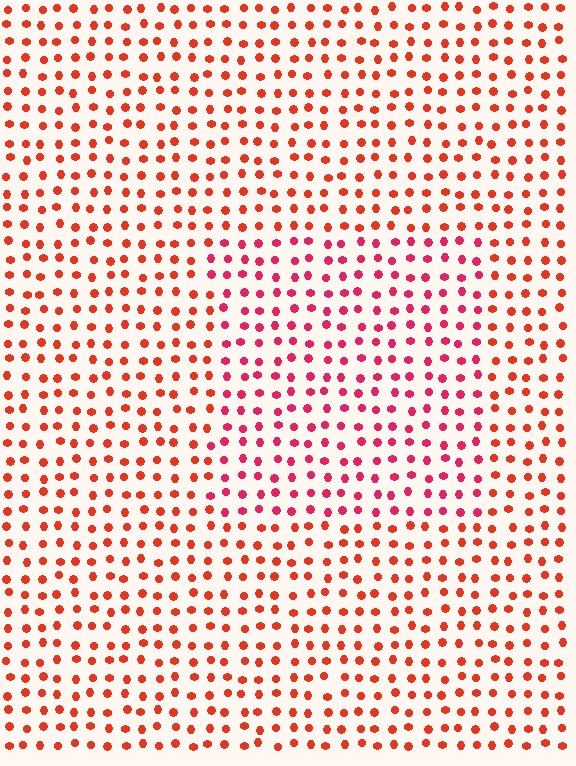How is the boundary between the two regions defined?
The boundary is defined purely by a slight shift in hue (about 25 degrees). Spacing, size, and orientation are identical on both sides.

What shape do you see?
I see a rectangle.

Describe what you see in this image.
The image is filled with small red elements in a uniform arrangement. A rectangle-shaped region is visible where the elements are tinted to a slightly different hue, forming a subtle color boundary.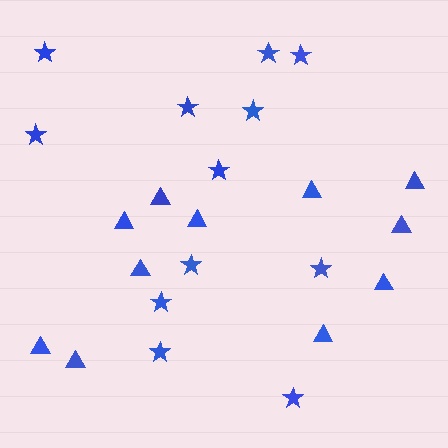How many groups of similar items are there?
There are 2 groups: one group of stars (12) and one group of triangles (11).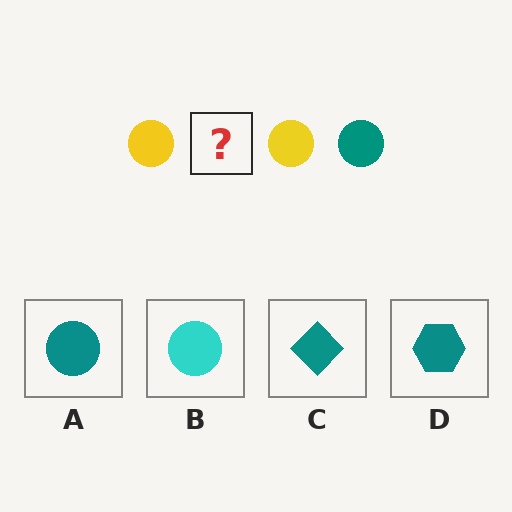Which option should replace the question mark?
Option A.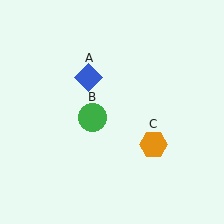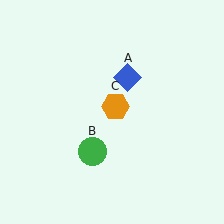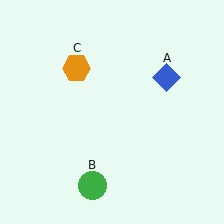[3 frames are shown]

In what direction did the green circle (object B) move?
The green circle (object B) moved down.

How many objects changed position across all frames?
3 objects changed position: blue diamond (object A), green circle (object B), orange hexagon (object C).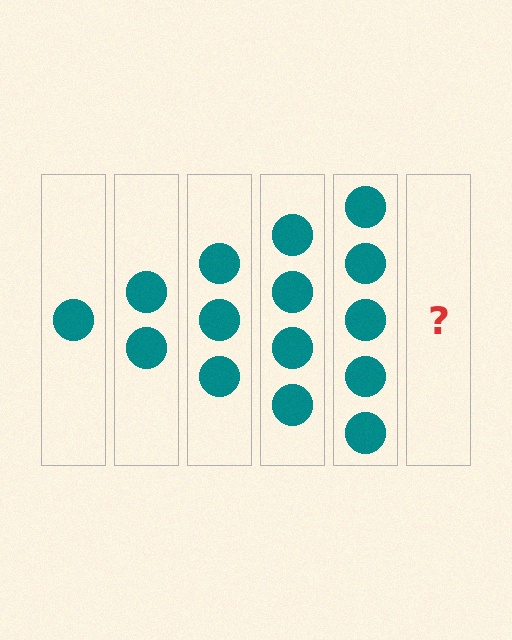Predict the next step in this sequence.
The next step is 6 circles.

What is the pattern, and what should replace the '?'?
The pattern is that each step adds one more circle. The '?' should be 6 circles.